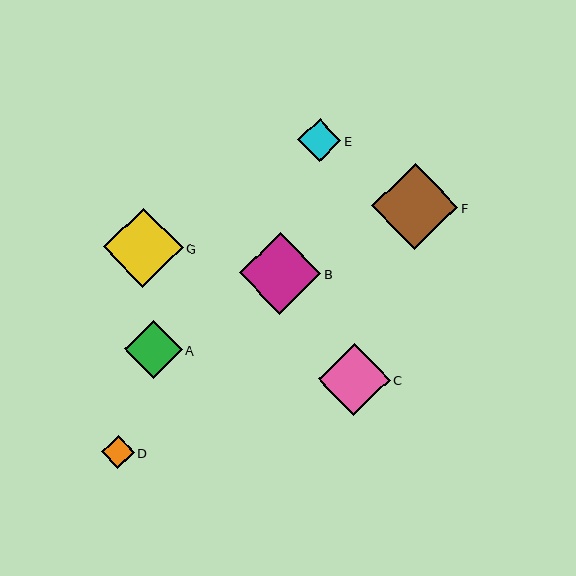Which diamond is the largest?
Diamond F is the largest with a size of approximately 86 pixels.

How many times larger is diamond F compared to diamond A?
Diamond F is approximately 1.5 times the size of diamond A.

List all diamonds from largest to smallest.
From largest to smallest: F, B, G, C, A, E, D.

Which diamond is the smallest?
Diamond D is the smallest with a size of approximately 33 pixels.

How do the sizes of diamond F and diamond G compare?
Diamond F and diamond G are approximately the same size.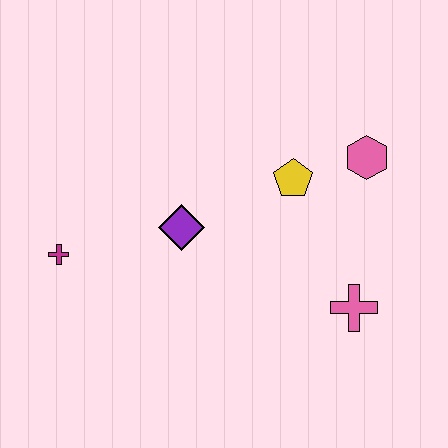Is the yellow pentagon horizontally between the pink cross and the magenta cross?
Yes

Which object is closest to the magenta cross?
The purple diamond is closest to the magenta cross.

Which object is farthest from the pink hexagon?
The magenta cross is farthest from the pink hexagon.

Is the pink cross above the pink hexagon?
No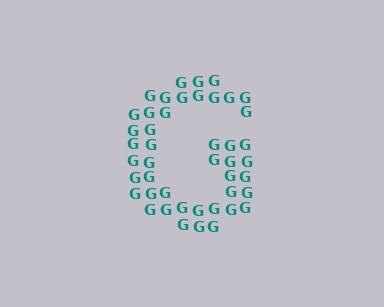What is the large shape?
The large shape is the letter G.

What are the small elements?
The small elements are letter G's.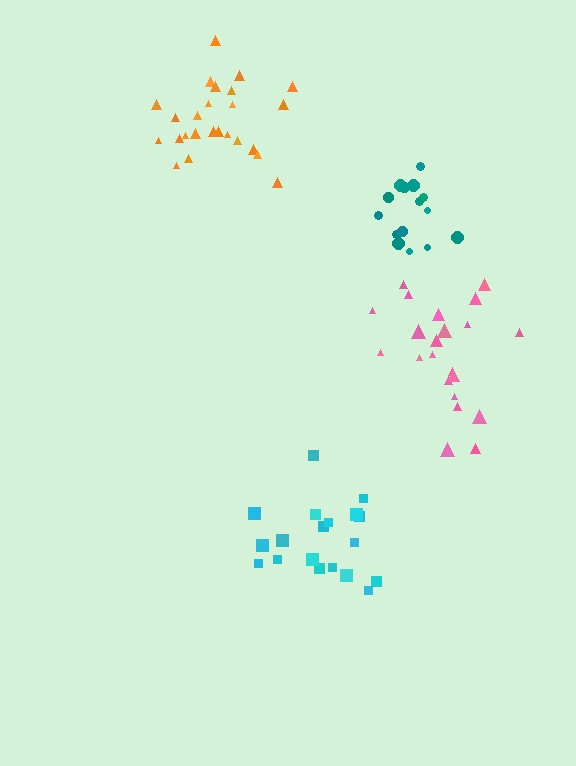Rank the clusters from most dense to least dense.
teal, orange, cyan, pink.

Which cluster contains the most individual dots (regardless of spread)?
Orange (25).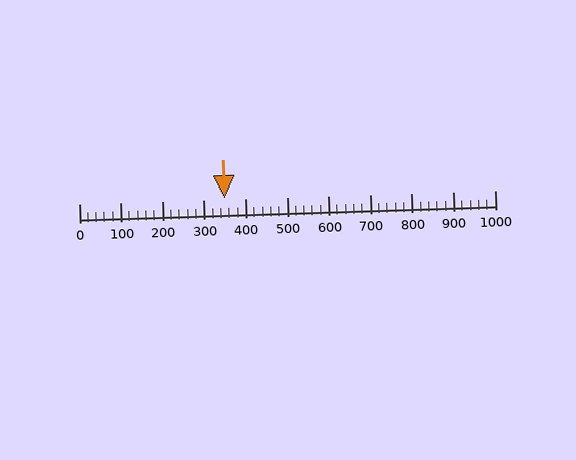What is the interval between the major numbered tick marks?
The major tick marks are spaced 100 units apart.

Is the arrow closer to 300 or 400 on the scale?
The arrow is closer to 300.